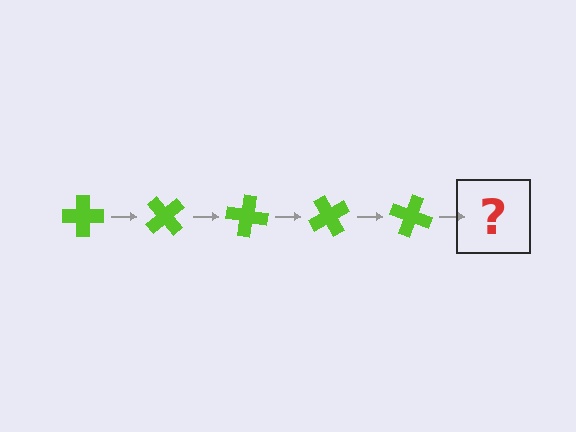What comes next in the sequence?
The next element should be a lime cross rotated 250 degrees.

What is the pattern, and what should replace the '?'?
The pattern is that the cross rotates 50 degrees each step. The '?' should be a lime cross rotated 250 degrees.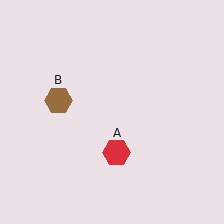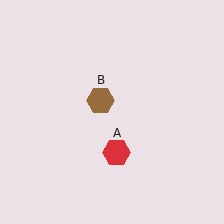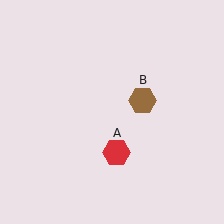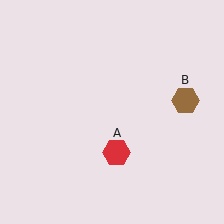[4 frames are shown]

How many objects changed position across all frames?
1 object changed position: brown hexagon (object B).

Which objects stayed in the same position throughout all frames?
Red hexagon (object A) remained stationary.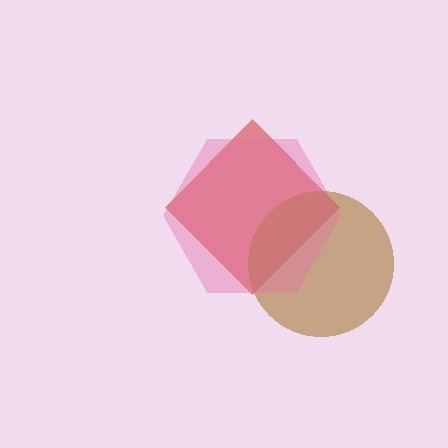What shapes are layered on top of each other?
The layered shapes are: a red diamond, a brown circle, a pink hexagon.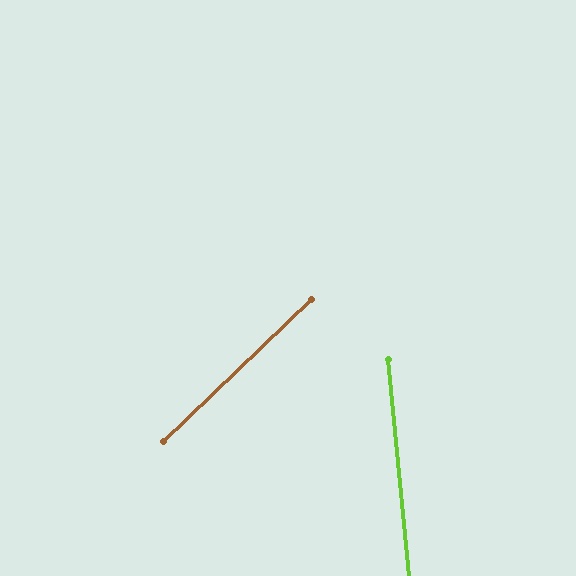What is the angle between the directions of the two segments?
Approximately 52 degrees.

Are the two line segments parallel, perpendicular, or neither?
Neither parallel nor perpendicular — they differ by about 52°.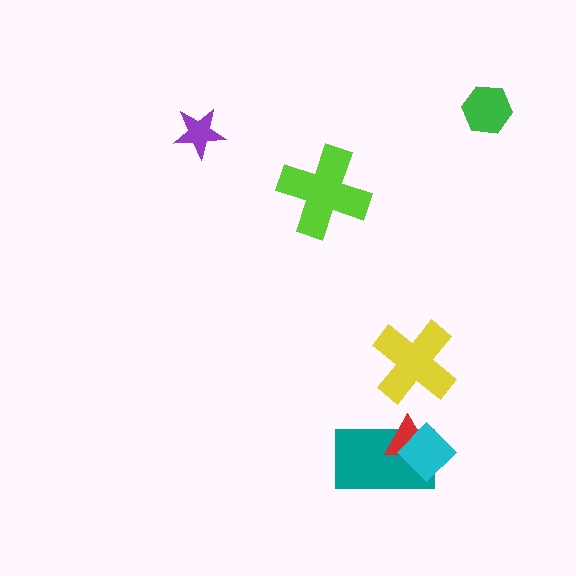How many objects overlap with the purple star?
0 objects overlap with the purple star.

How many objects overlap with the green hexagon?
0 objects overlap with the green hexagon.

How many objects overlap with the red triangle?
2 objects overlap with the red triangle.